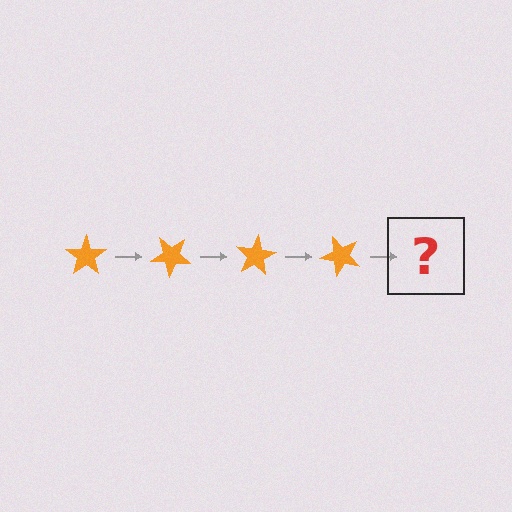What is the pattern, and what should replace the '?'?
The pattern is that the star rotates 40 degrees each step. The '?' should be an orange star rotated 160 degrees.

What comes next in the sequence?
The next element should be an orange star rotated 160 degrees.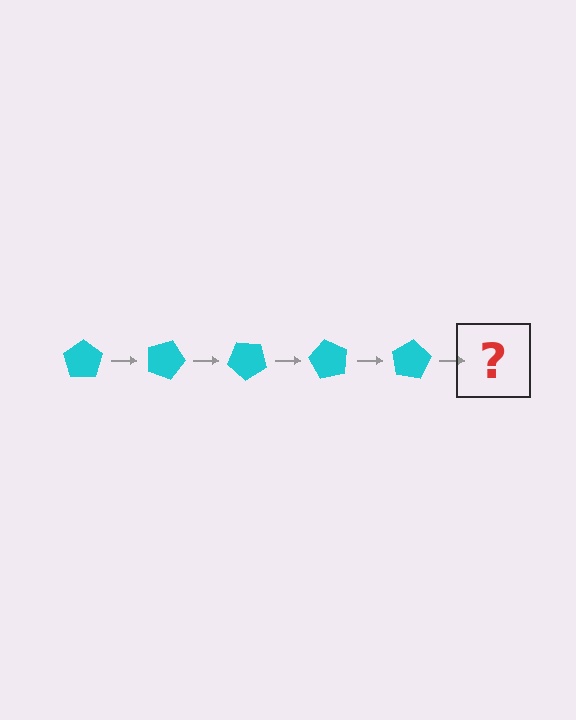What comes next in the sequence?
The next element should be a cyan pentagon rotated 100 degrees.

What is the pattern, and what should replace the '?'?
The pattern is that the pentagon rotates 20 degrees each step. The '?' should be a cyan pentagon rotated 100 degrees.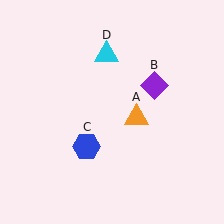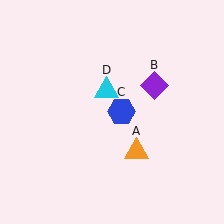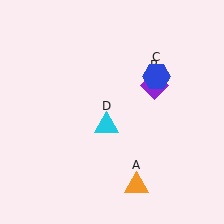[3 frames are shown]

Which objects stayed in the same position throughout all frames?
Purple diamond (object B) remained stationary.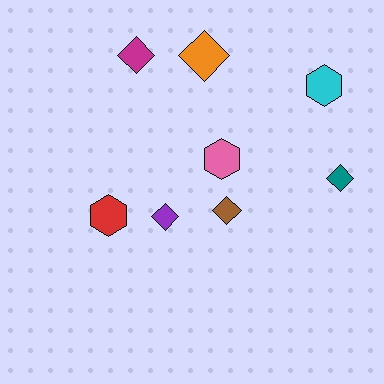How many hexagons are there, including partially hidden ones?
There are 3 hexagons.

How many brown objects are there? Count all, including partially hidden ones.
There is 1 brown object.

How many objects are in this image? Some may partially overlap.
There are 8 objects.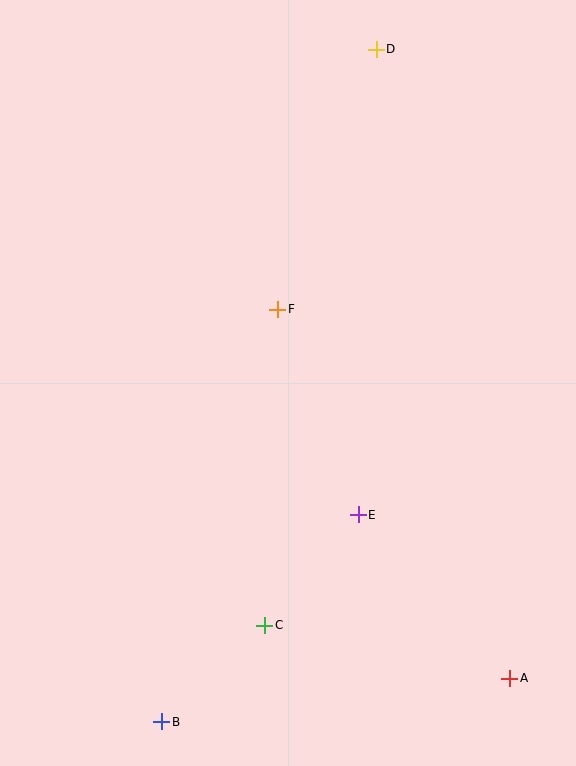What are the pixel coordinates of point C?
Point C is at (265, 625).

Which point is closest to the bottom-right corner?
Point A is closest to the bottom-right corner.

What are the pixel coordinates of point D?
Point D is at (376, 49).